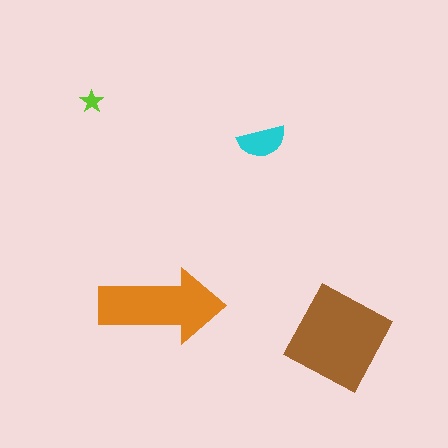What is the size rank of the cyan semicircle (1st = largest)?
3rd.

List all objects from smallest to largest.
The lime star, the cyan semicircle, the orange arrow, the brown diamond.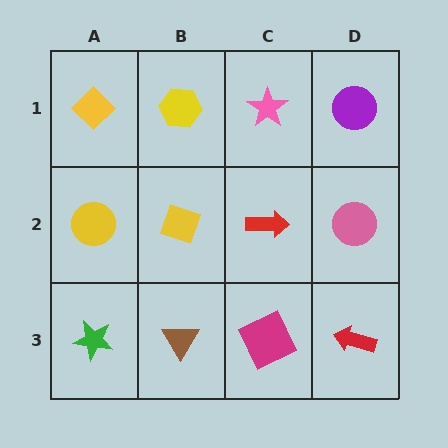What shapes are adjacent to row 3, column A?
A yellow circle (row 2, column A), a brown triangle (row 3, column B).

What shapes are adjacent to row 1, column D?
A pink circle (row 2, column D), a pink star (row 1, column C).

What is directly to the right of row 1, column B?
A pink star.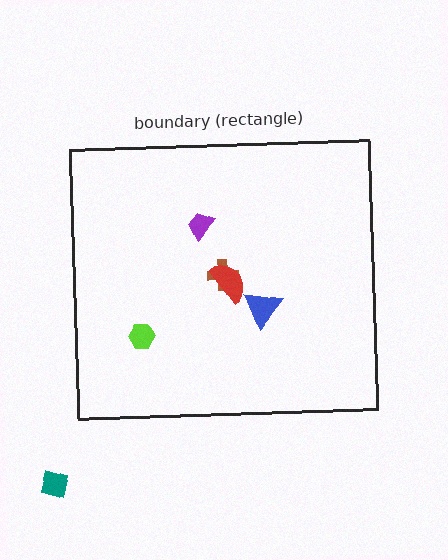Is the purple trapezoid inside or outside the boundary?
Inside.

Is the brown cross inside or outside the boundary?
Inside.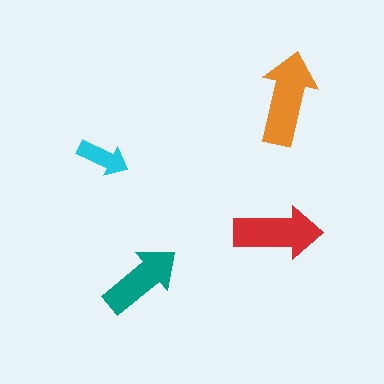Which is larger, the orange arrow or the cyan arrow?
The orange one.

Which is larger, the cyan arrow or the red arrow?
The red one.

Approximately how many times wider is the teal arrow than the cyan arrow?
About 1.5 times wider.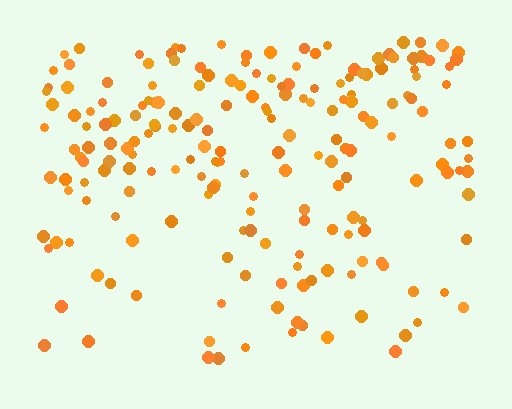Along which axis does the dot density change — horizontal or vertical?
Vertical.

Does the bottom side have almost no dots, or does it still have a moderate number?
Still a moderate number, just noticeably fewer than the top.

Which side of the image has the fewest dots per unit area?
The bottom.